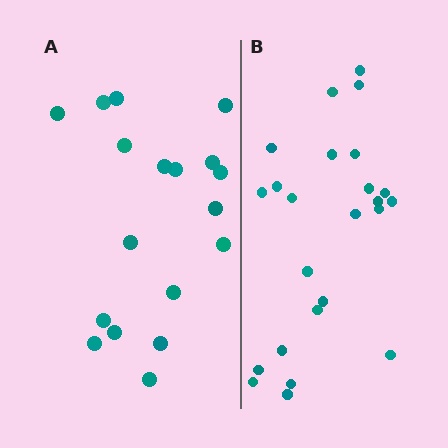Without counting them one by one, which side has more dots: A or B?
Region B (the right region) has more dots.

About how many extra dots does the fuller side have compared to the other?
Region B has about 6 more dots than region A.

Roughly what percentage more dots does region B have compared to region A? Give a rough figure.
About 35% more.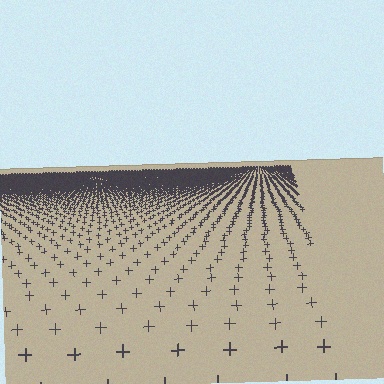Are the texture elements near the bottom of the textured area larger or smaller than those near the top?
Larger. Near the bottom, elements are closer to the viewer and appear at a bigger on-screen size.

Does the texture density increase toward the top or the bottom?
Density increases toward the top.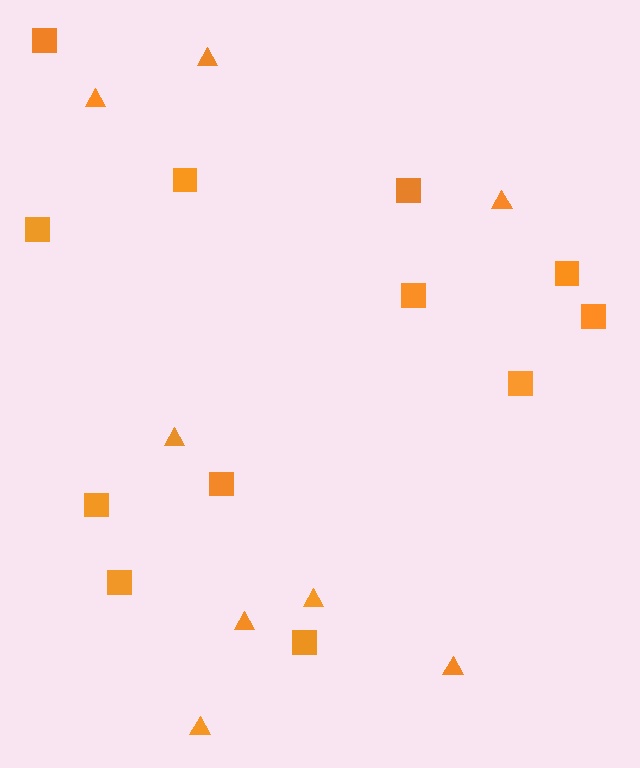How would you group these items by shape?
There are 2 groups: one group of triangles (8) and one group of squares (12).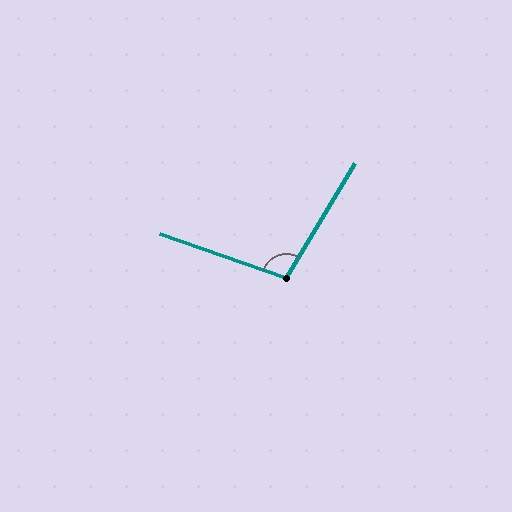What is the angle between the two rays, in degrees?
Approximately 102 degrees.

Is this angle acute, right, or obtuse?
It is obtuse.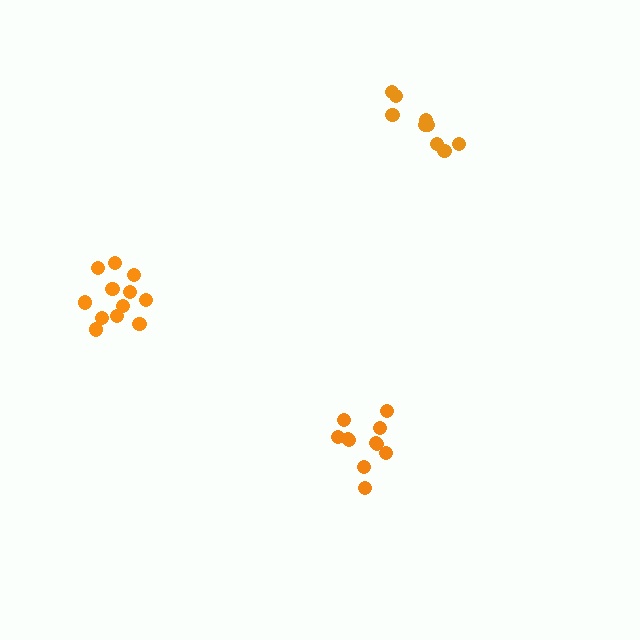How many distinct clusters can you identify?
There are 3 distinct clusters.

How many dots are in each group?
Group 1: 11 dots, Group 2: 9 dots, Group 3: 12 dots (32 total).